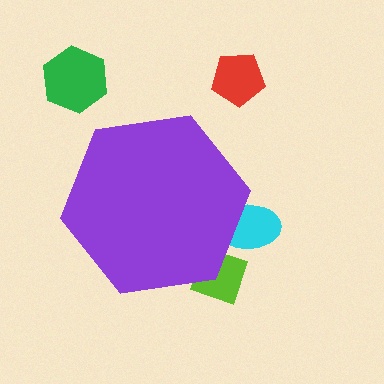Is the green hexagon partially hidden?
No, the green hexagon is fully visible.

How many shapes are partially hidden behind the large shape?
2 shapes are partially hidden.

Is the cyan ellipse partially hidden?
Yes, the cyan ellipse is partially hidden behind the purple hexagon.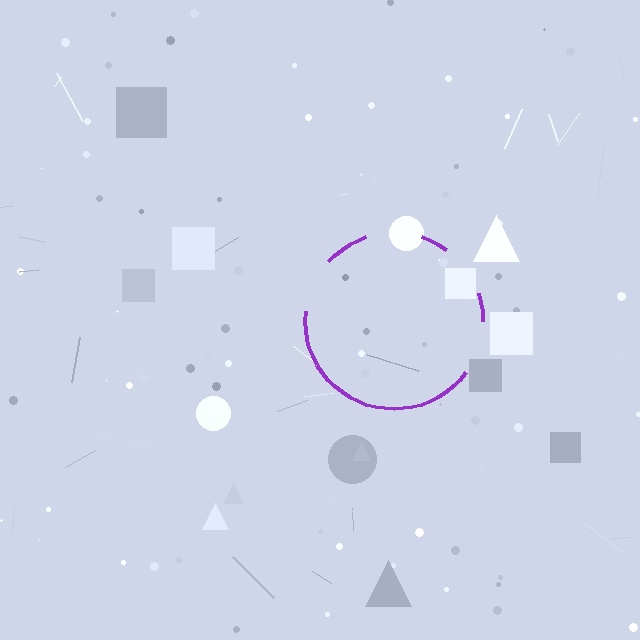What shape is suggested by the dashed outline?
The dashed outline suggests a circle.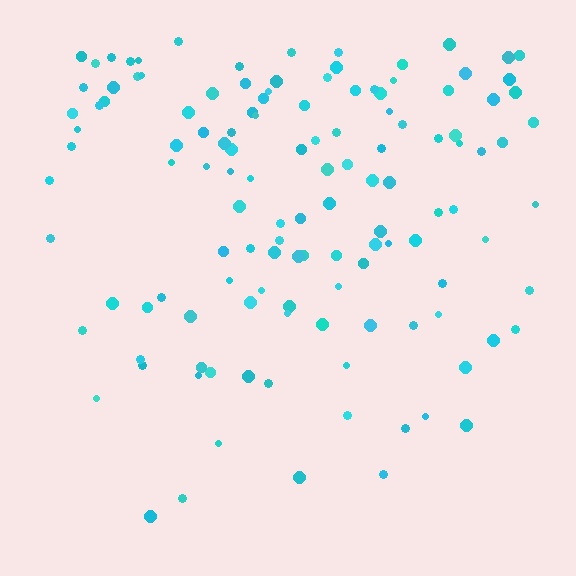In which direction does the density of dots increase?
From bottom to top, with the top side densest.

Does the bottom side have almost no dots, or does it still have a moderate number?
Still a moderate number, just noticeably fewer than the top.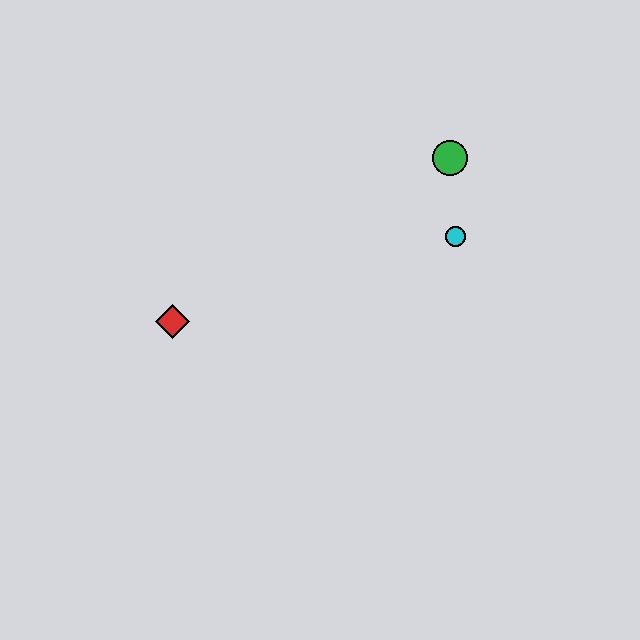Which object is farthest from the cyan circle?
The red diamond is farthest from the cyan circle.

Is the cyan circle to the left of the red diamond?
No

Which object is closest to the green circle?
The cyan circle is closest to the green circle.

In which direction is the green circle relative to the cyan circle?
The green circle is above the cyan circle.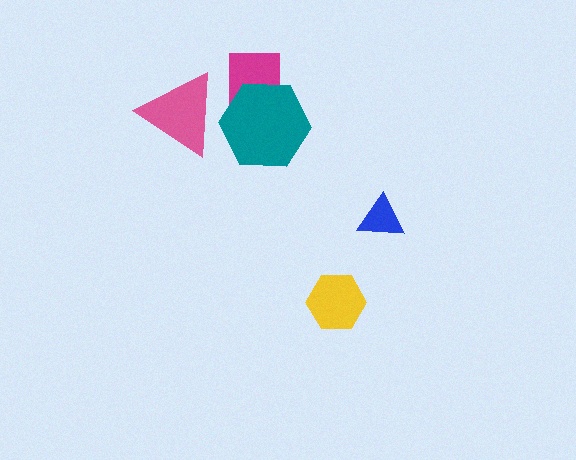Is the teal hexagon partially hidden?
Yes, it is partially covered by another shape.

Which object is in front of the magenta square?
The teal hexagon is in front of the magenta square.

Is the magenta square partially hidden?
Yes, it is partially covered by another shape.